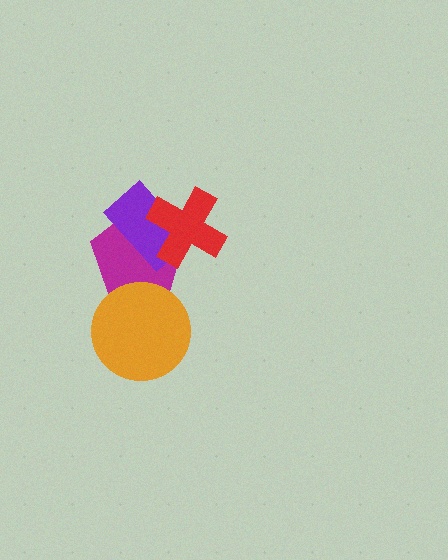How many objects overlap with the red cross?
2 objects overlap with the red cross.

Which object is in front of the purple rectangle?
The red cross is in front of the purple rectangle.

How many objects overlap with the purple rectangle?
2 objects overlap with the purple rectangle.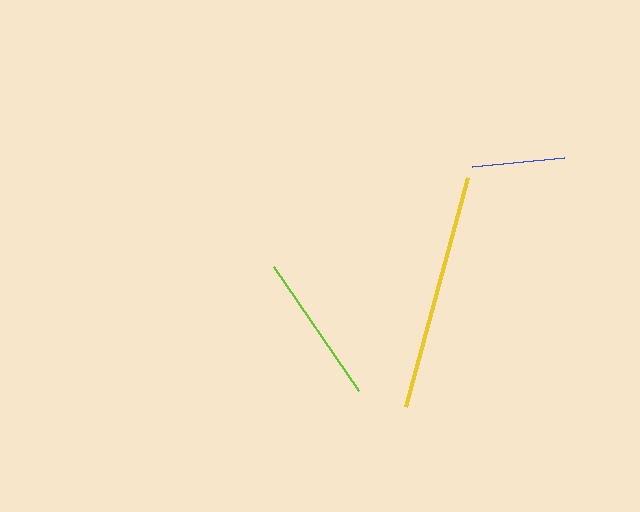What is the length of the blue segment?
The blue segment is approximately 92 pixels long.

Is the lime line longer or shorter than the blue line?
The lime line is longer than the blue line.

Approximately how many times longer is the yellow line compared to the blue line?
The yellow line is approximately 2.6 times the length of the blue line.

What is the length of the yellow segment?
The yellow segment is approximately 237 pixels long.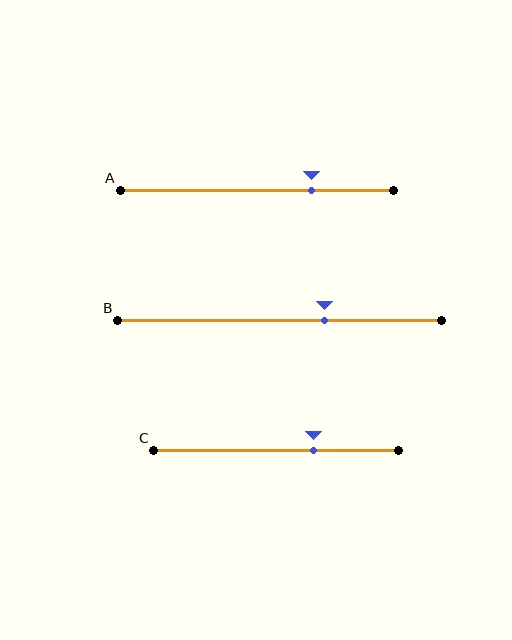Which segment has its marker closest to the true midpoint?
Segment B has its marker closest to the true midpoint.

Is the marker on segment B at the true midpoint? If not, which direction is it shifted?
No, the marker on segment B is shifted to the right by about 14% of the segment length.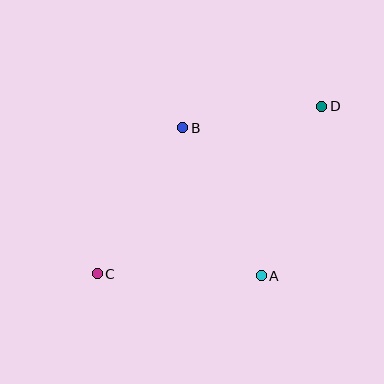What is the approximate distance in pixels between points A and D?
The distance between A and D is approximately 180 pixels.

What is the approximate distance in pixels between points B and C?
The distance between B and C is approximately 170 pixels.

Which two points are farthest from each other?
Points C and D are farthest from each other.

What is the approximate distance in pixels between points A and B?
The distance between A and B is approximately 168 pixels.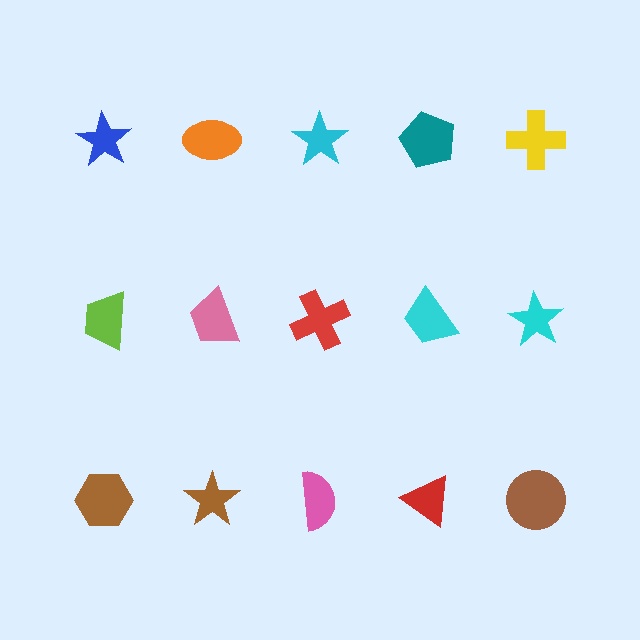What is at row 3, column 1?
A brown hexagon.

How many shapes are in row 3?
5 shapes.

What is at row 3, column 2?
A brown star.